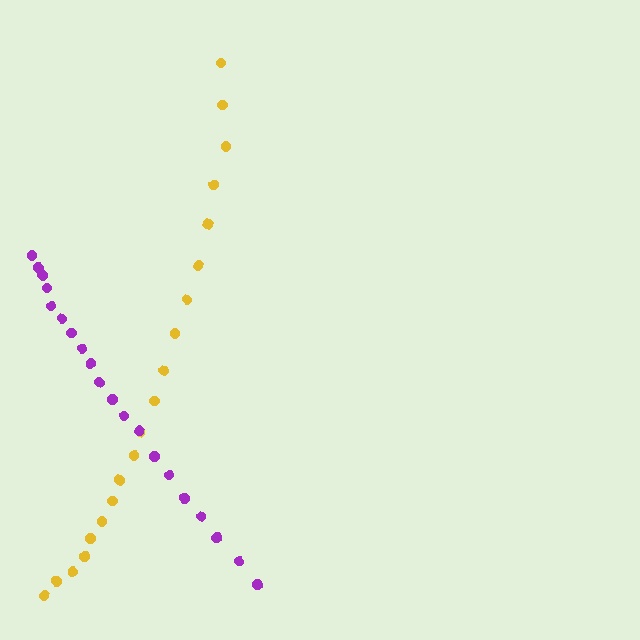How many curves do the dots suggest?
There are 2 distinct paths.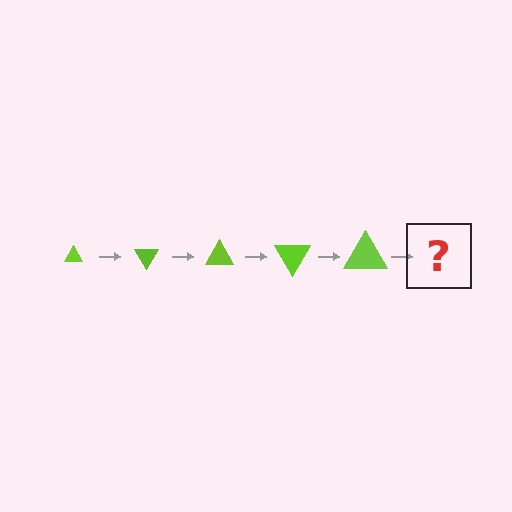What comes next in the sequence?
The next element should be a triangle, larger than the previous one and rotated 300 degrees from the start.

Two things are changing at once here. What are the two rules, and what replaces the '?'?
The two rules are that the triangle grows larger each step and it rotates 60 degrees each step. The '?' should be a triangle, larger than the previous one and rotated 300 degrees from the start.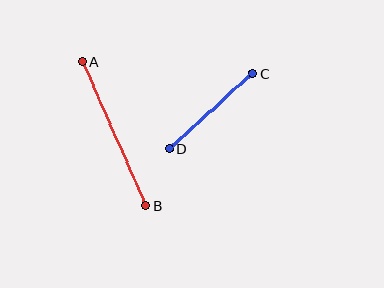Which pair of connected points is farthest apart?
Points A and B are farthest apart.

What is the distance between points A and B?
The distance is approximately 157 pixels.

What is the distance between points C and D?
The distance is approximately 112 pixels.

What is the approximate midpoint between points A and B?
The midpoint is at approximately (114, 134) pixels.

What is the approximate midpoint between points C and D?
The midpoint is at approximately (211, 111) pixels.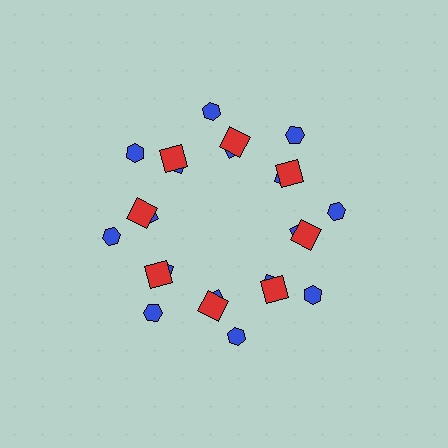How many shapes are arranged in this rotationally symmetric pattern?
There are 24 shapes, arranged in 8 groups of 3.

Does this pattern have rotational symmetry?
Yes, this pattern has 8-fold rotational symmetry. It looks the same after rotating 45 degrees around the center.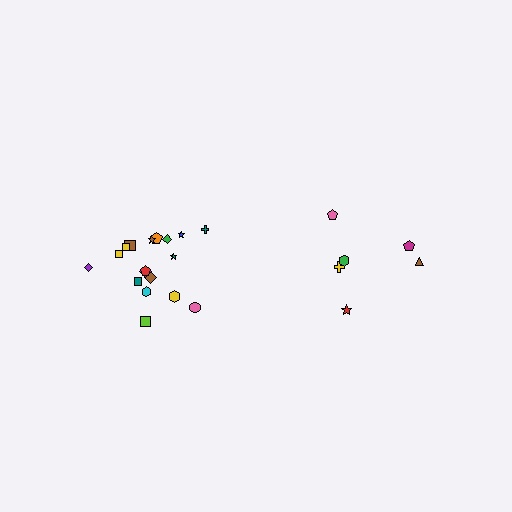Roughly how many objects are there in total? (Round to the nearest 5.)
Roughly 25 objects in total.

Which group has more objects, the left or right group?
The left group.